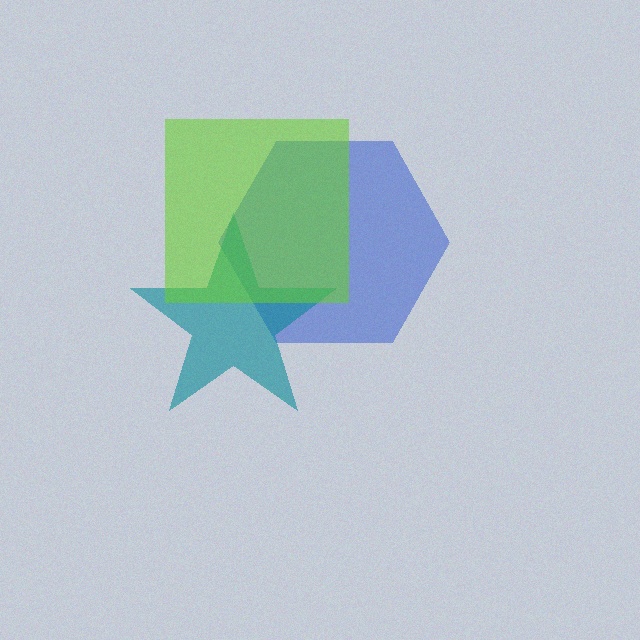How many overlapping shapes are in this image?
There are 3 overlapping shapes in the image.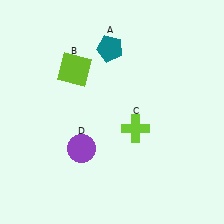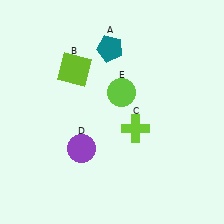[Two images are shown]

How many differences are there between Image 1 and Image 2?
There is 1 difference between the two images.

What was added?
A lime circle (E) was added in Image 2.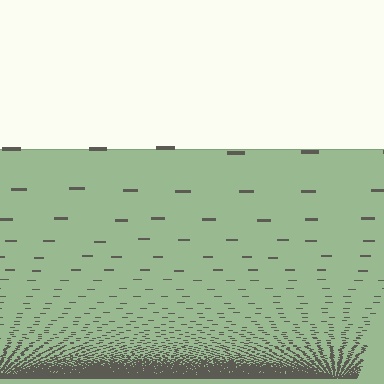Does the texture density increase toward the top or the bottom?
Density increases toward the bottom.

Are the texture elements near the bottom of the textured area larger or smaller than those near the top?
Smaller. The gradient is inverted — elements near the bottom are smaller and denser.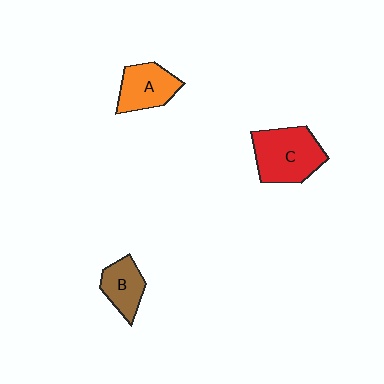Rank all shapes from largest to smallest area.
From largest to smallest: C (red), A (orange), B (brown).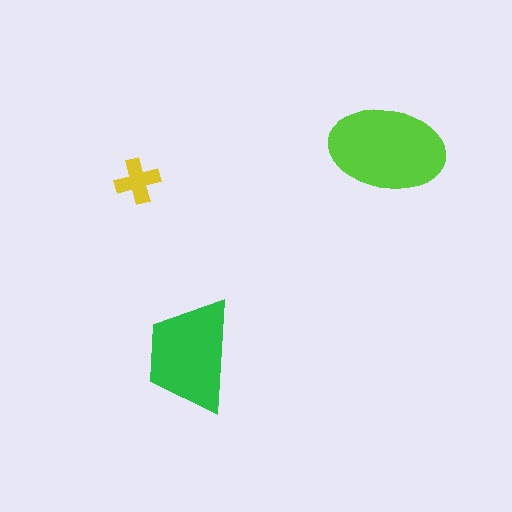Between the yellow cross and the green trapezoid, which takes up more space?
The green trapezoid.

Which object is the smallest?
The yellow cross.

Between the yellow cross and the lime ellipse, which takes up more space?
The lime ellipse.